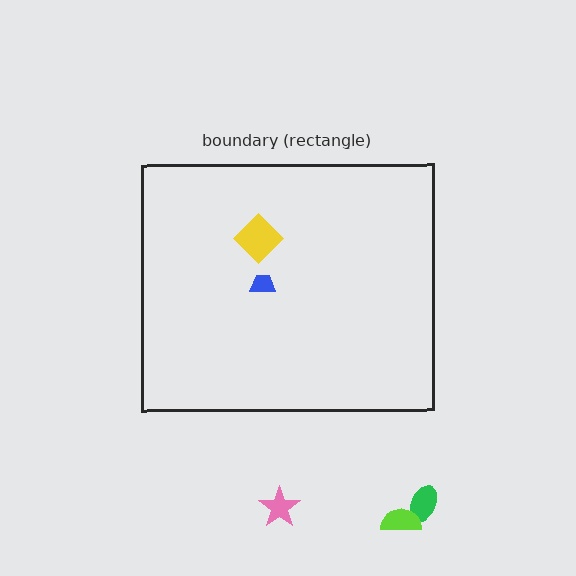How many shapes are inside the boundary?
2 inside, 3 outside.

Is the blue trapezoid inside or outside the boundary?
Inside.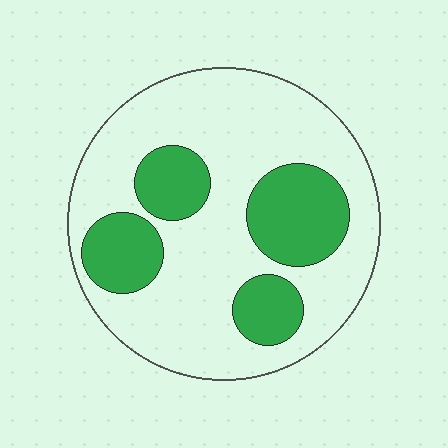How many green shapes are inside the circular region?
4.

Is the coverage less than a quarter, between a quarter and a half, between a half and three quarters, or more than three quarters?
Between a quarter and a half.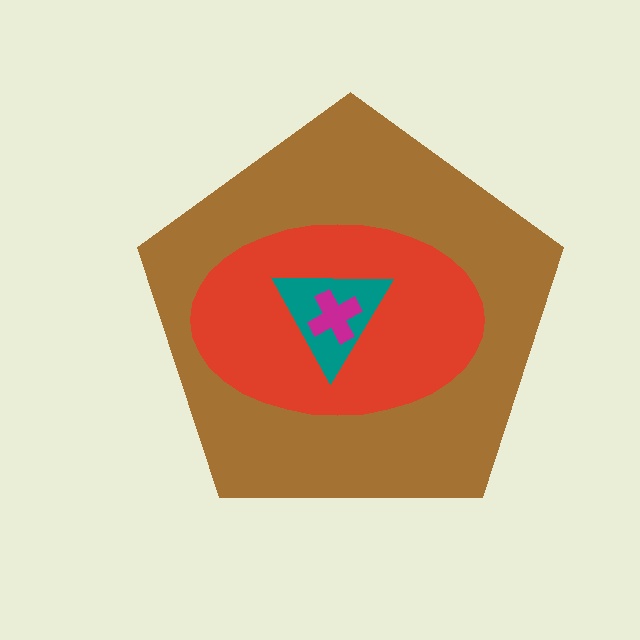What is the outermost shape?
The brown pentagon.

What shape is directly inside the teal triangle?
The magenta cross.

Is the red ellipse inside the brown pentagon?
Yes.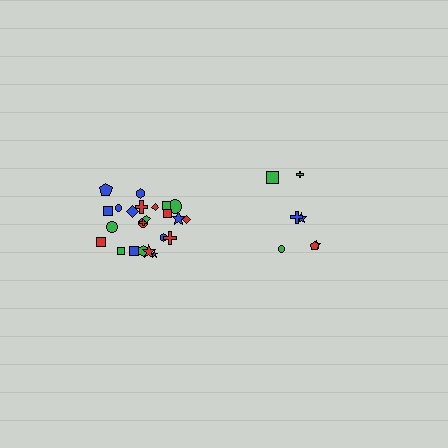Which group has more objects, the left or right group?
The left group.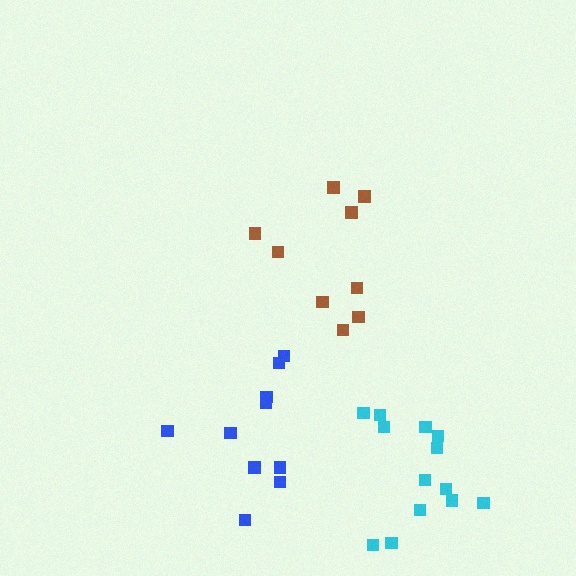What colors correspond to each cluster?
The clusters are colored: brown, blue, cyan.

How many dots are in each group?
Group 1: 9 dots, Group 2: 10 dots, Group 3: 13 dots (32 total).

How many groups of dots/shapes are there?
There are 3 groups.